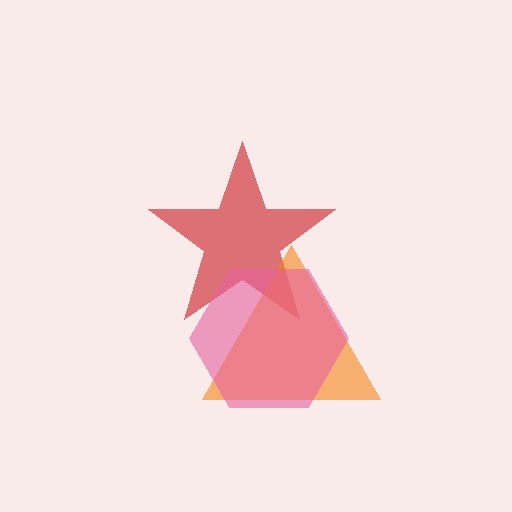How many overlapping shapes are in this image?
There are 3 overlapping shapes in the image.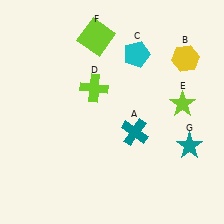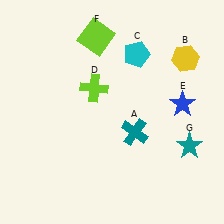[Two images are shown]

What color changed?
The star (E) changed from lime in Image 1 to blue in Image 2.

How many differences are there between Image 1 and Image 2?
There is 1 difference between the two images.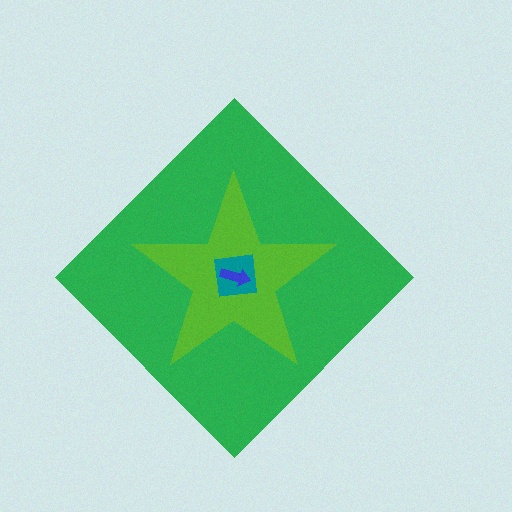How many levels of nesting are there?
4.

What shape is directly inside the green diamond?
The lime star.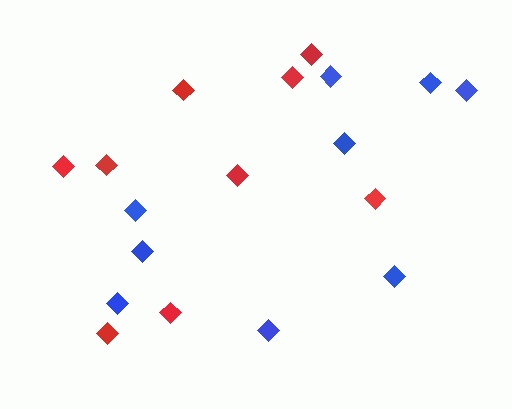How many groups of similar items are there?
There are 2 groups: one group of blue diamonds (9) and one group of red diamonds (9).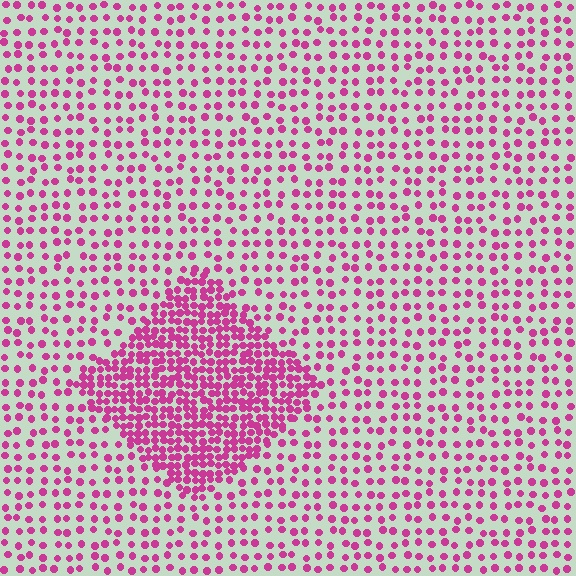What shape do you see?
I see a diamond.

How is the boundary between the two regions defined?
The boundary is defined by a change in element density (approximately 2.5x ratio). All elements are the same color, size, and shape.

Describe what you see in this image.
The image contains small magenta elements arranged at two different densities. A diamond-shaped region is visible where the elements are more densely packed than the surrounding area.